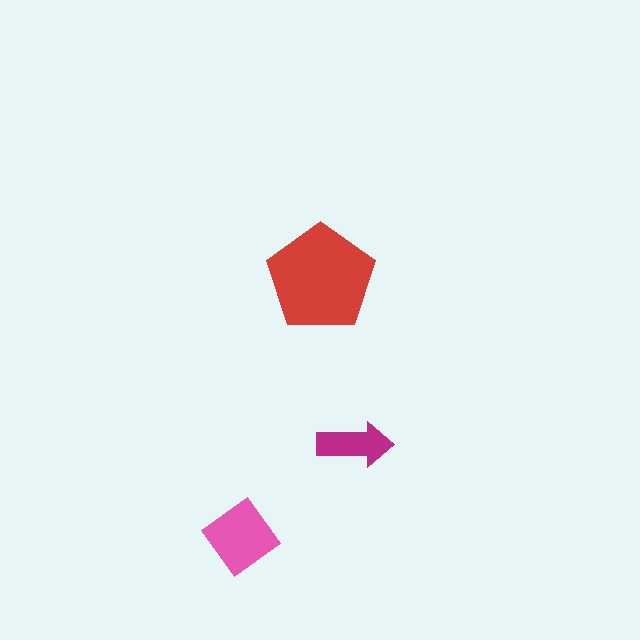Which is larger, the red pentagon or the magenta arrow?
The red pentagon.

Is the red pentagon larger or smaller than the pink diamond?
Larger.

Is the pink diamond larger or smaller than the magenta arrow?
Larger.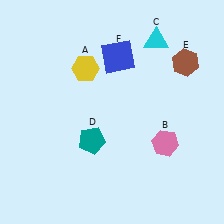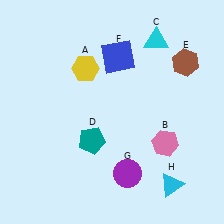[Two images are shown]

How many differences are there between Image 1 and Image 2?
There are 2 differences between the two images.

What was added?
A purple circle (G), a cyan triangle (H) were added in Image 2.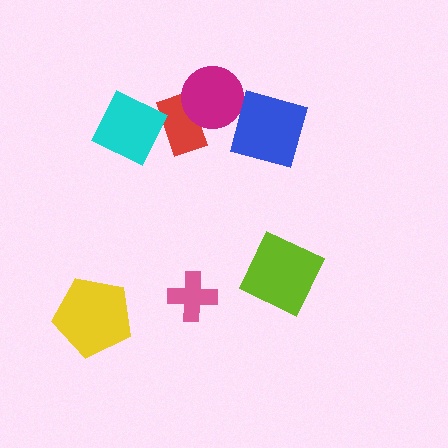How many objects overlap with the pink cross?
0 objects overlap with the pink cross.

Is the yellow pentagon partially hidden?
No, no other shape covers it.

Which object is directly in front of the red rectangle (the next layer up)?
The cyan diamond is directly in front of the red rectangle.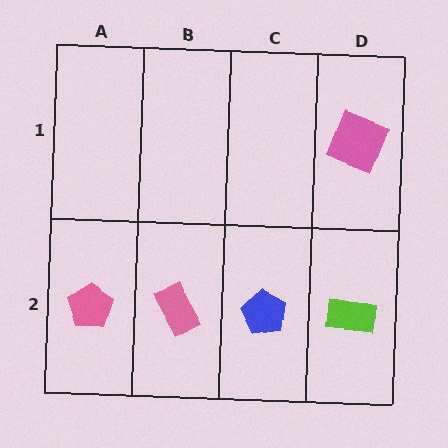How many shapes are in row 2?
4 shapes.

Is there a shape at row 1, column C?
No, that cell is empty.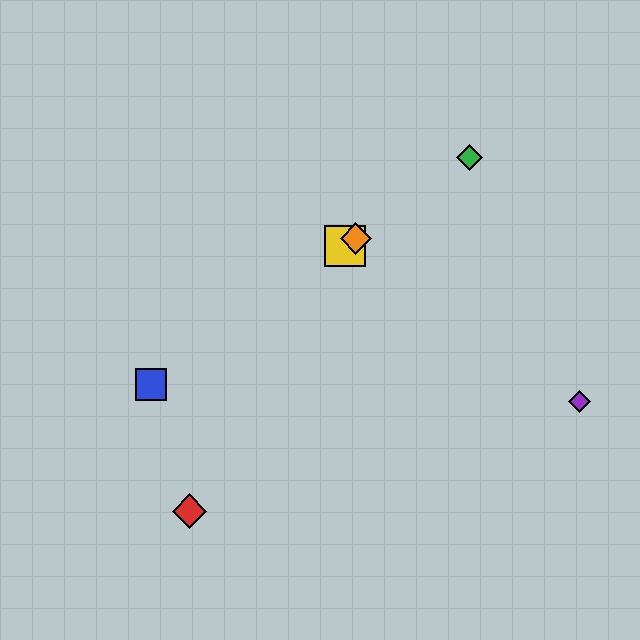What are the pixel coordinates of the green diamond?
The green diamond is at (470, 157).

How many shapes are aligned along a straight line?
4 shapes (the blue square, the green diamond, the yellow square, the orange diamond) are aligned along a straight line.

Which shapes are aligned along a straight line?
The blue square, the green diamond, the yellow square, the orange diamond are aligned along a straight line.